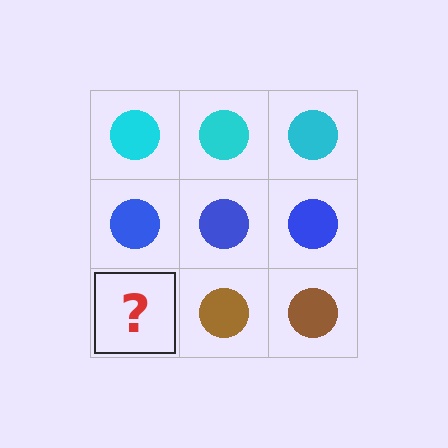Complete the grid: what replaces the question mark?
The question mark should be replaced with a brown circle.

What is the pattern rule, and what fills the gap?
The rule is that each row has a consistent color. The gap should be filled with a brown circle.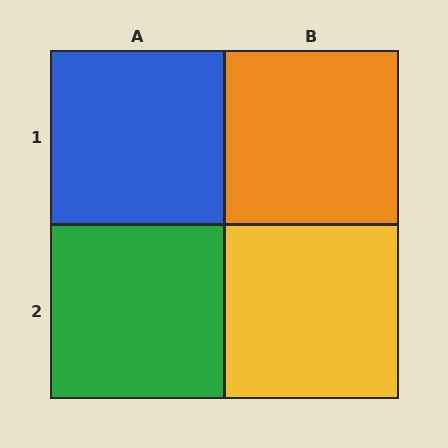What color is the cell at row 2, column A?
Green.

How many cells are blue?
1 cell is blue.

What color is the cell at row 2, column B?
Yellow.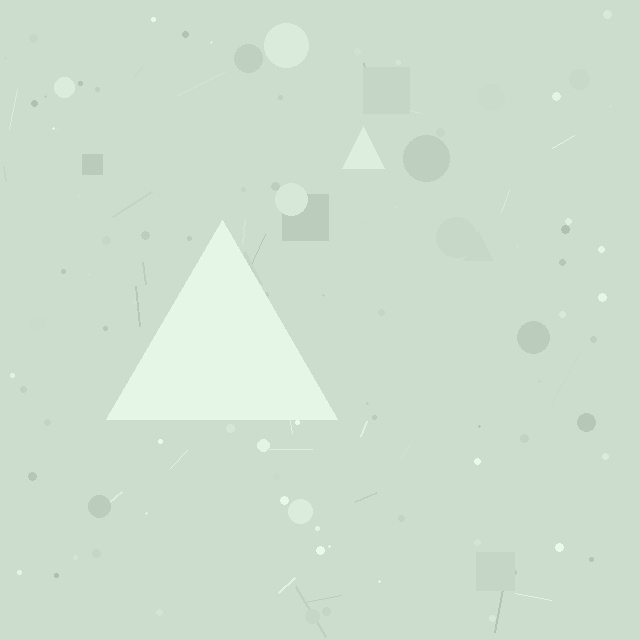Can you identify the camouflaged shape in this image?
The camouflaged shape is a triangle.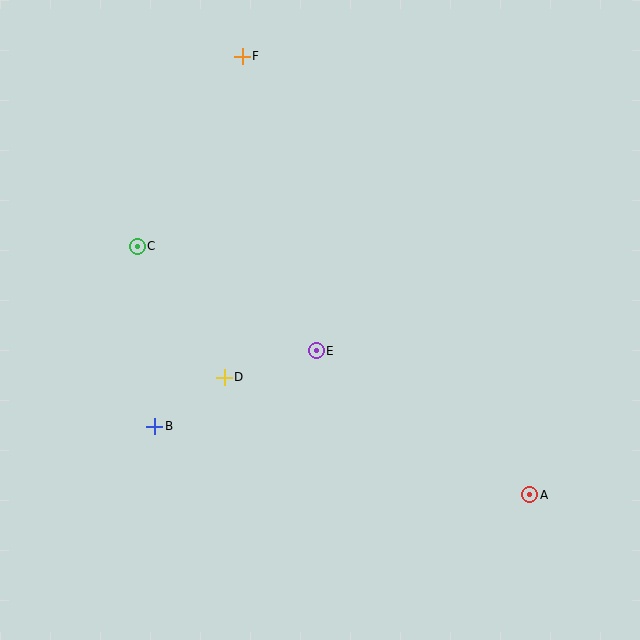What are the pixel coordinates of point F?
Point F is at (242, 56).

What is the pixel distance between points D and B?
The distance between D and B is 85 pixels.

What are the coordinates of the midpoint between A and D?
The midpoint between A and D is at (377, 436).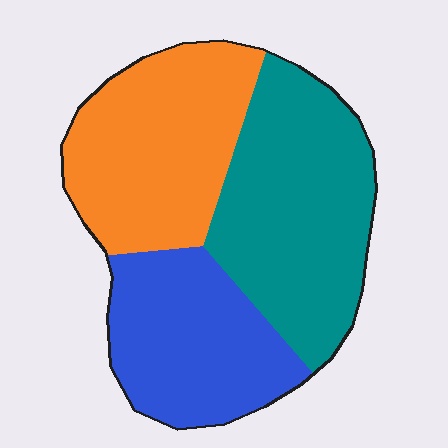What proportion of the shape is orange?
Orange covers 33% of the shape.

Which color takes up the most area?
Teal, at roughly 40%.